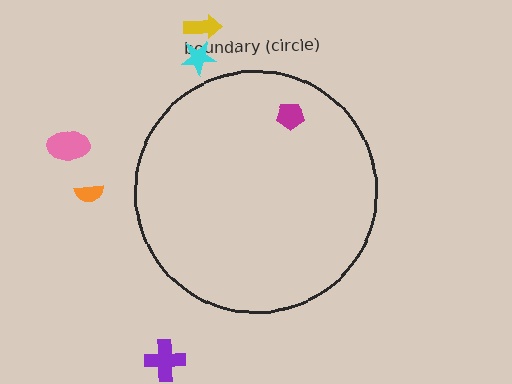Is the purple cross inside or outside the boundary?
Outside.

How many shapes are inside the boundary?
1 inside, 5 outside.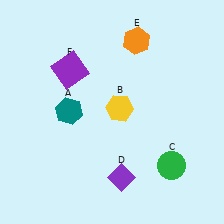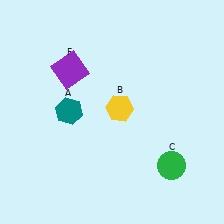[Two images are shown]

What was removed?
The purple diamond (D), the orange hexagon (E) were removed in Image 2.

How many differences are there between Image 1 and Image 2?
There are 2 differences between the two images.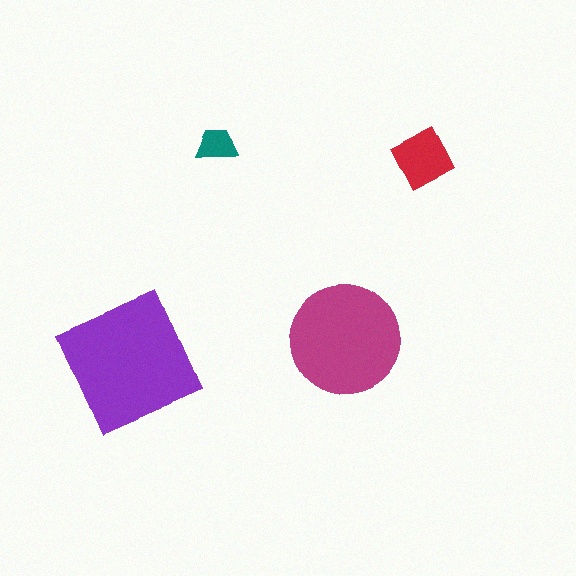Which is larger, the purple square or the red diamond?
The purple square.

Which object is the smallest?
The teal trapezoid.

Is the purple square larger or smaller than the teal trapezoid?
Larger.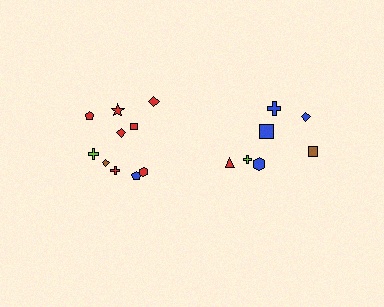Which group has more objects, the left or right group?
The left group.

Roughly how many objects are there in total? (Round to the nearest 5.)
Roughly 15 objects in total.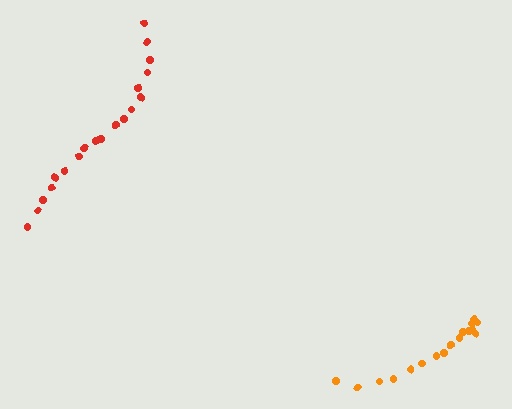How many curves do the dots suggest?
There are 2 distinct paths.